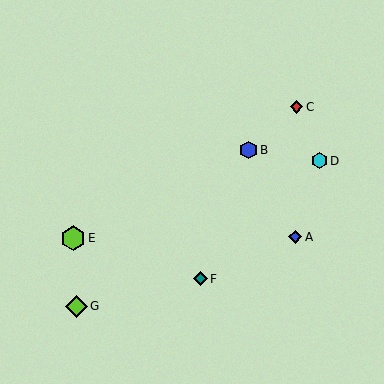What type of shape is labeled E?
Shape E is a lime hexagon.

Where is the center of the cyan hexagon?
The center of the cyan hexagon is at (319, 161).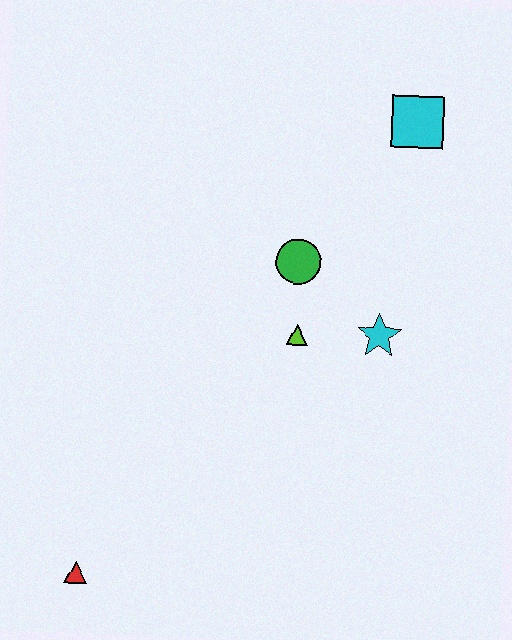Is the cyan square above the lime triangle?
Yes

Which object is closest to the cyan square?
The green circle is closest to the cyan square.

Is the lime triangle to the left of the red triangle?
No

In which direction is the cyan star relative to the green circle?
The cyan star is to the right of the green circle.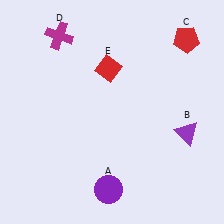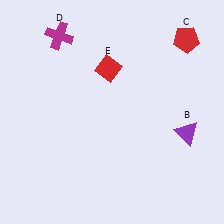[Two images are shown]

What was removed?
The purple circle (A) was removed in Image 2.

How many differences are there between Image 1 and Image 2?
There is 1 difference between the two images.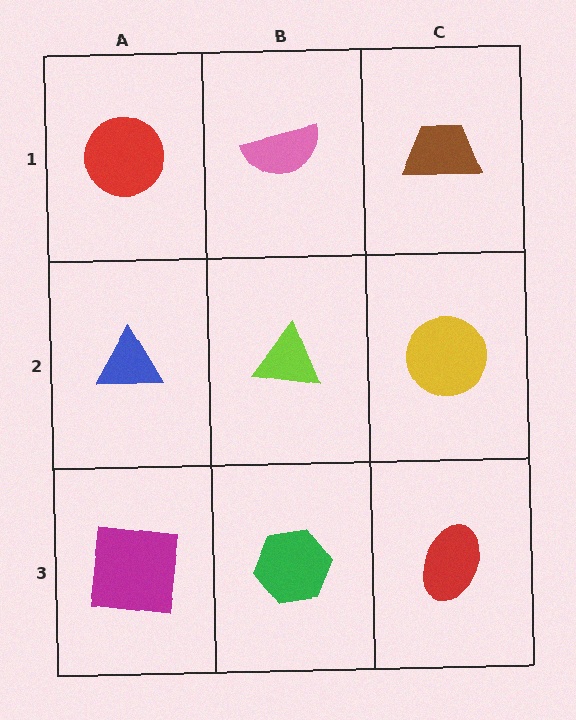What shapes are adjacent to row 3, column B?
A lime triangle (row 2, column B), a magenta square (row 3, column A), a red ellipse (row 3, column C).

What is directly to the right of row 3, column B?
A red ellipse.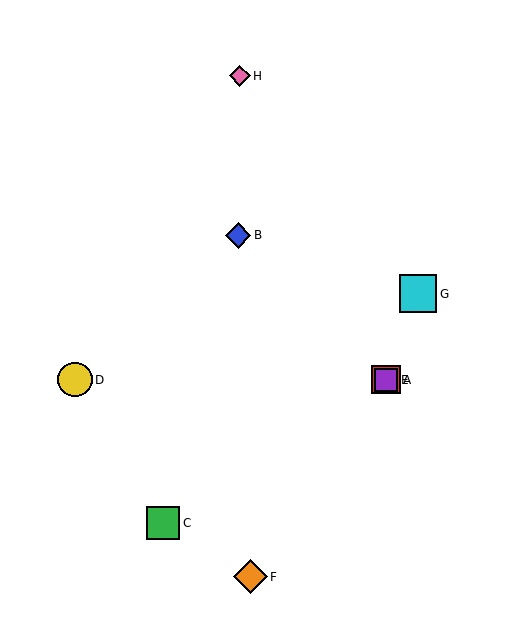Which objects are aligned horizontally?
Objects A, D, E are aligned horizontally.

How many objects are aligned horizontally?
3 objects (A, D, E) are aligned horizontally.